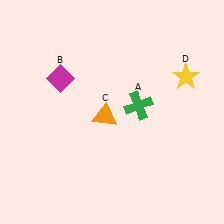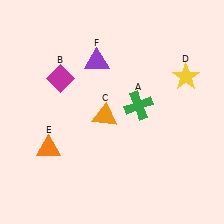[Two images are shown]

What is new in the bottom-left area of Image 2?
An orange triangle (E) was added in the bottom-left area of Image 2.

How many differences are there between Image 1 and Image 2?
There are 2 differences between the two images.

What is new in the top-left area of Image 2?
A purple triangle (F) was added in the top-left area of Image 2.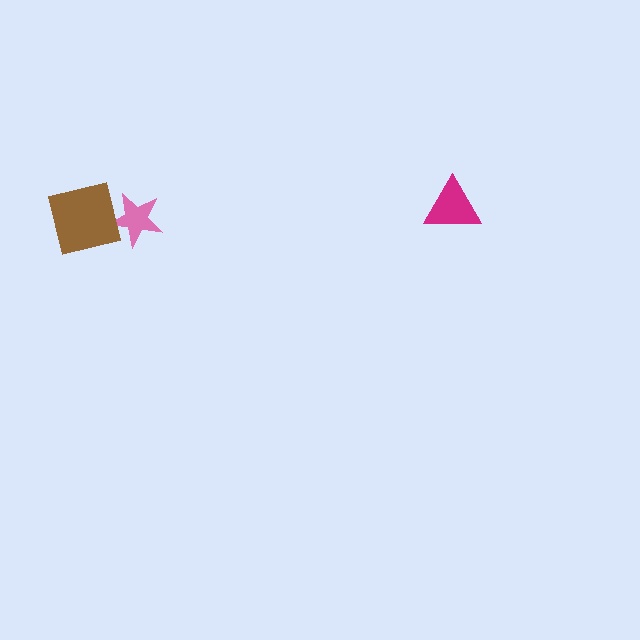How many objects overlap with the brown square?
1 object overlaps with the brown square.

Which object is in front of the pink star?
The brown square is in front of the pink star.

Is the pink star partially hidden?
Yes, it is partially covered by another shape.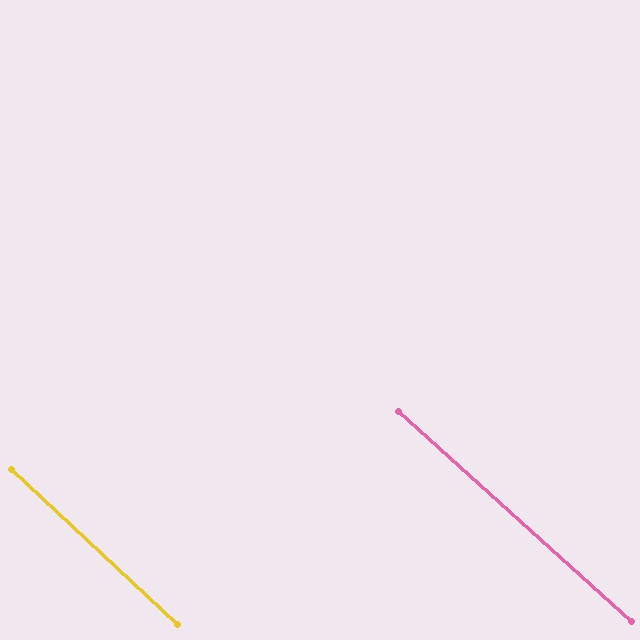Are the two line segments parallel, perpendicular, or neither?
Parallel — their directions differ by only 1.1°.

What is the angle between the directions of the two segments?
Approximately 1 degree.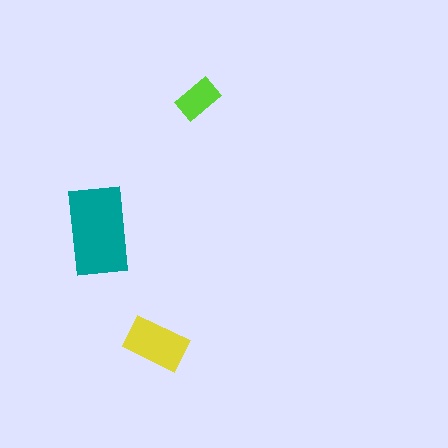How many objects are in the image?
There are 3 objects in the image.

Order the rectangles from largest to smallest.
the teal one, the yellow one, the lime one.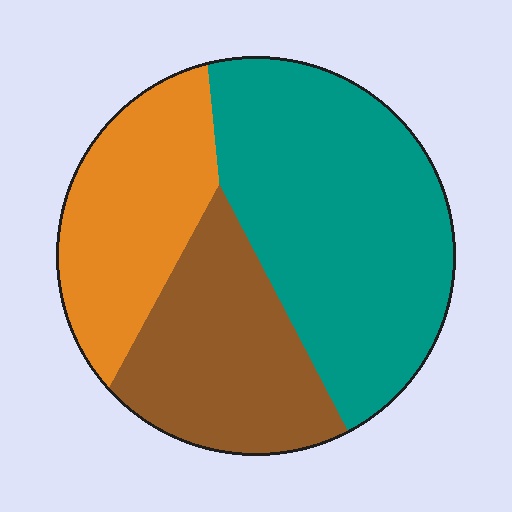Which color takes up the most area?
Teal, at roughly 50%.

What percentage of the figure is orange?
Orange covers about 25% of the figure.